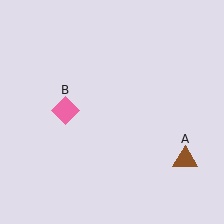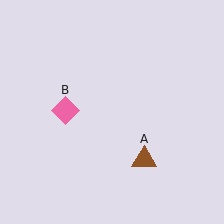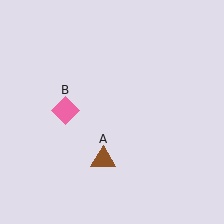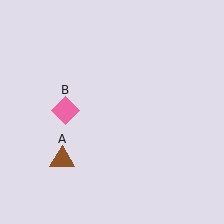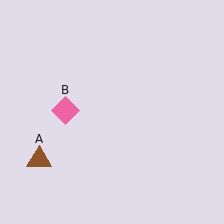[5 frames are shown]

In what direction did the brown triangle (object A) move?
The brown triangle (object A) moved left.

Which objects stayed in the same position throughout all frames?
Pink diamond (object B) remained stationary.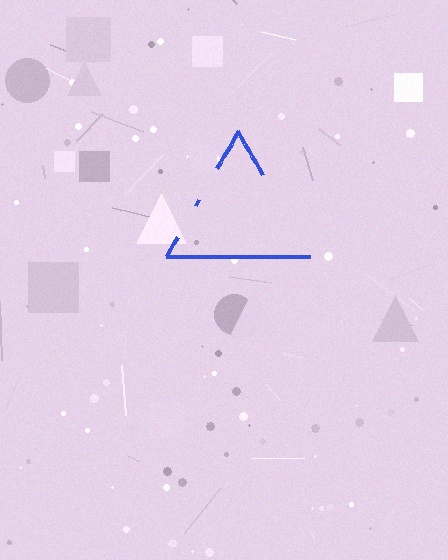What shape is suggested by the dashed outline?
The dashed outline suggests a triangle.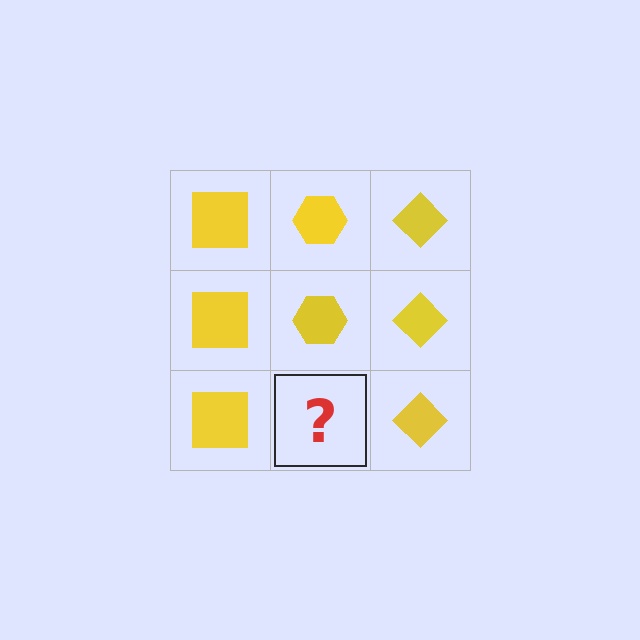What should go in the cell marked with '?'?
The missing cell should contain a yellow hexagon.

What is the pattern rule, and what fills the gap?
The rule is that each column has a consistent shape. The gap should be filled with a yellow hexagon.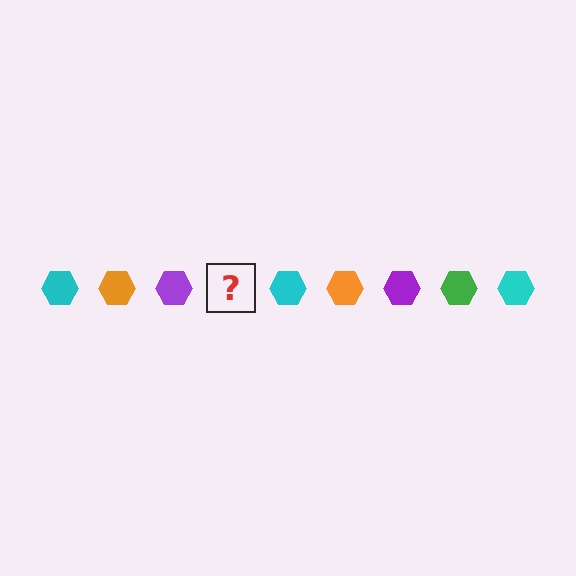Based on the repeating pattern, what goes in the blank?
The blank should be a green hexagon.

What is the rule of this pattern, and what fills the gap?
The rule is that the pattern cycles through cyan, orange, purple, green hexagons. The gap should be filled with a green hexagon.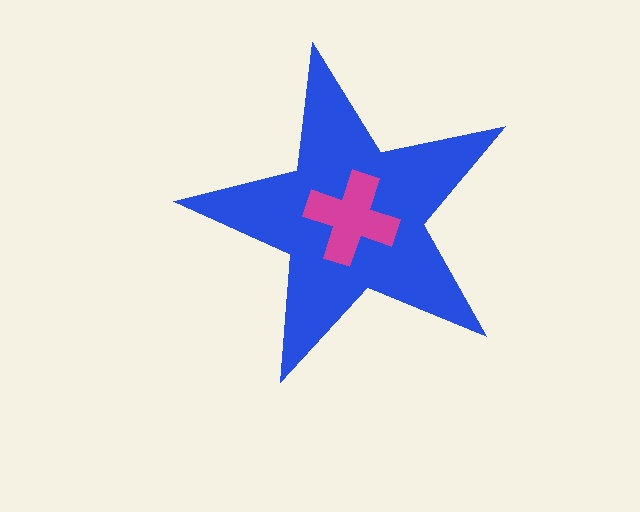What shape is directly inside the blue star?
The magenta cross.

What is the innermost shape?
The magenta cross.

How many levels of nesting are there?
2.